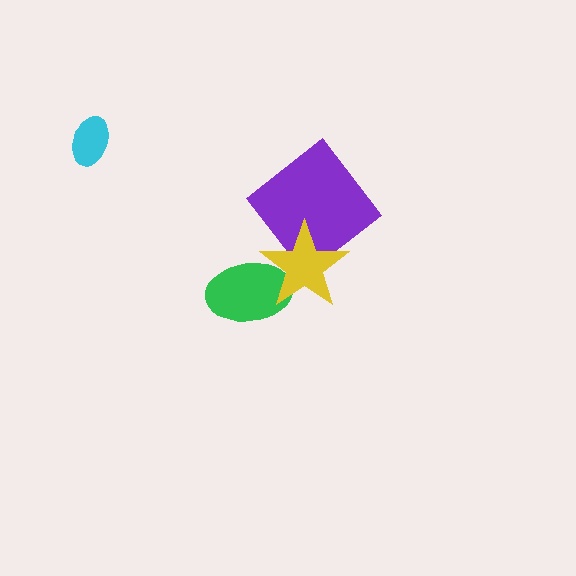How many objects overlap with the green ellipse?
1 object overlaps with the green ellipse.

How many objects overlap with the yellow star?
2 objects overlap with the yellow star.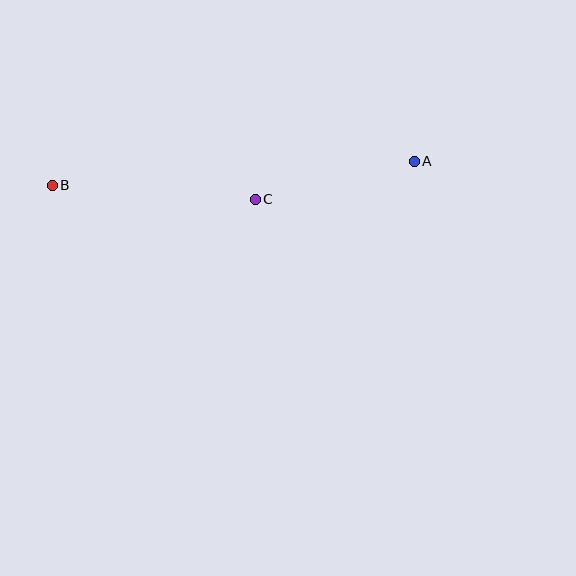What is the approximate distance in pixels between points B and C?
The distance between B and C is approximately 203 pixels.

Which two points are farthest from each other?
Points A and B are farthest from each other.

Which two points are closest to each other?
Points A and C are closest to each other.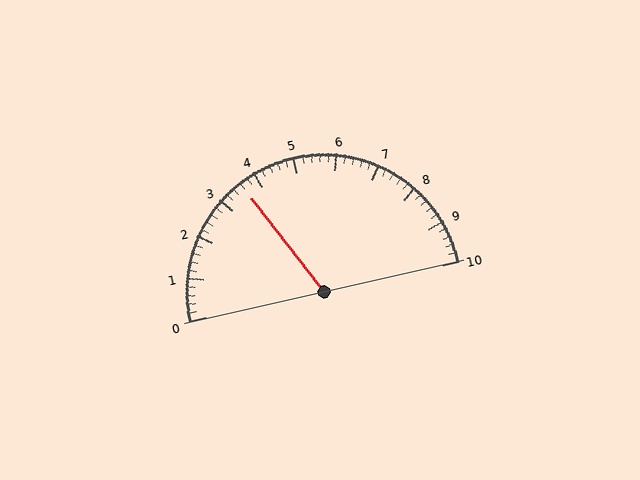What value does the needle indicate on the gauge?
The needle indicates approximately 3.6.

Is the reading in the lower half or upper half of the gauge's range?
The reading is in the lower half of the range (0 to 10).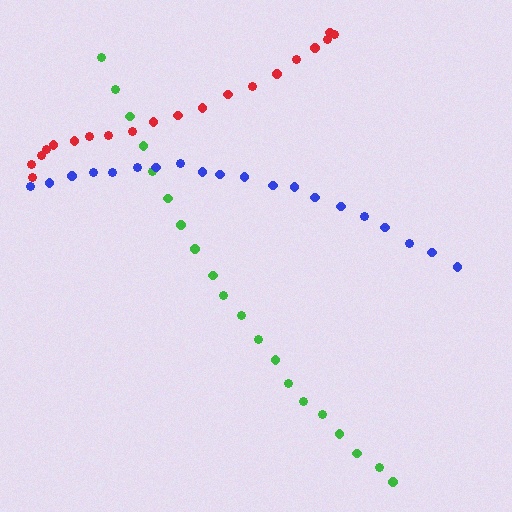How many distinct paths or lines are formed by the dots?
There are 3 distinct paths.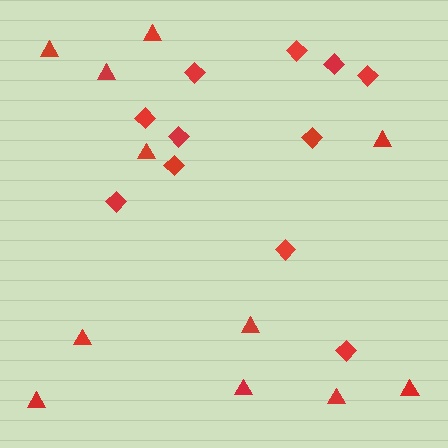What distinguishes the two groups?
There are 2 groups: one group of triangles (11) and one group of diamonds (11).